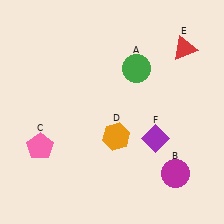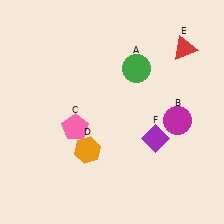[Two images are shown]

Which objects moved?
The objects that moved are: the magenta circle (B), the pink pentagon (C), the orange hexagon (D).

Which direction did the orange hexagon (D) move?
The orange hexagon (D) moved left.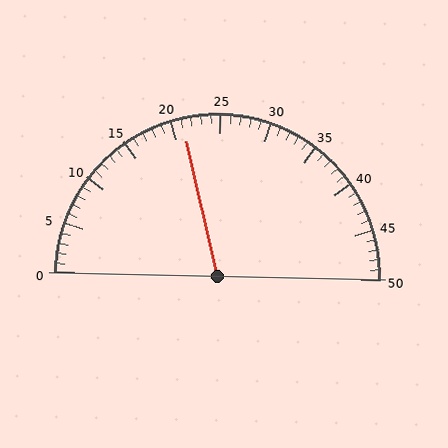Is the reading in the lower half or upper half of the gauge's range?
The reading is in the lower half of the range (0 to 50).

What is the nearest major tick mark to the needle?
The nearest major tick mark is 20.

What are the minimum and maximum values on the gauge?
The gauge ranges from 0 to 50.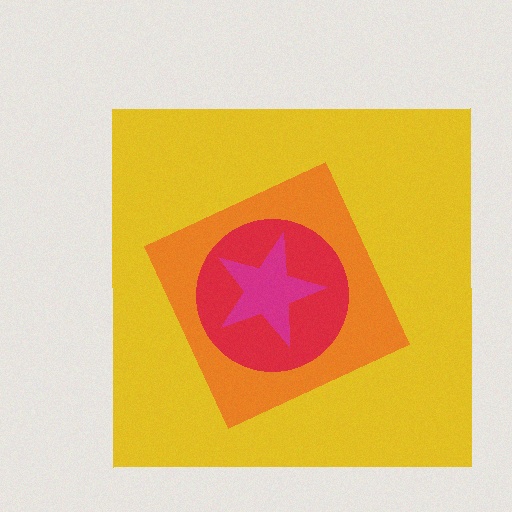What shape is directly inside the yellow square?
The orange diamond.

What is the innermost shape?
The magenta star.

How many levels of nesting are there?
4.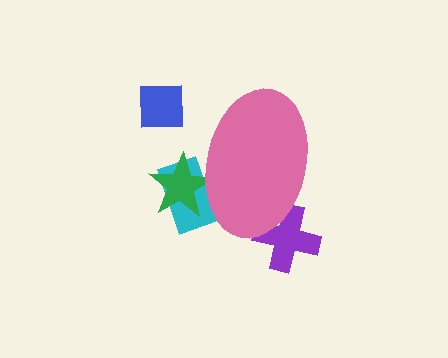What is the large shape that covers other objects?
A pink ellipse.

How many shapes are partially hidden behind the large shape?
3 shapes are partially hidden.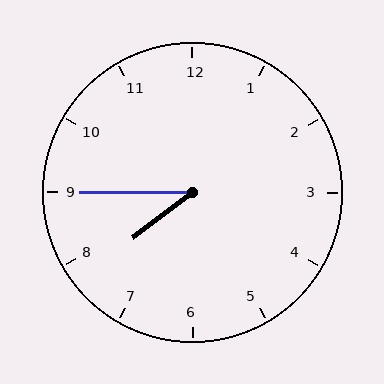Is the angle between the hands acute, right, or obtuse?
It is acute.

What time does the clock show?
7:45.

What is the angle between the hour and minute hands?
Approximately 38 degrees.